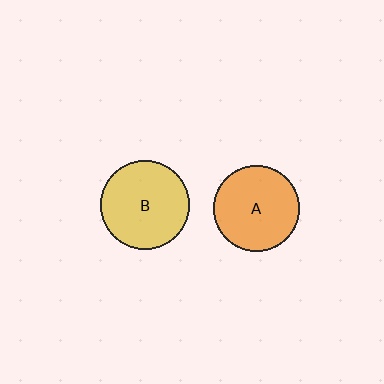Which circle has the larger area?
Circle B (yellow).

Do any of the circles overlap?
No, none of the circles overlap.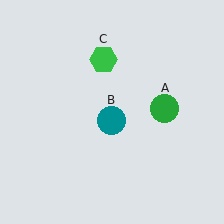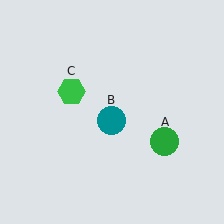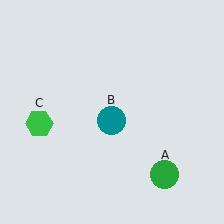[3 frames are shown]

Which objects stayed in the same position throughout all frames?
Teal circle (object B) remained stationary.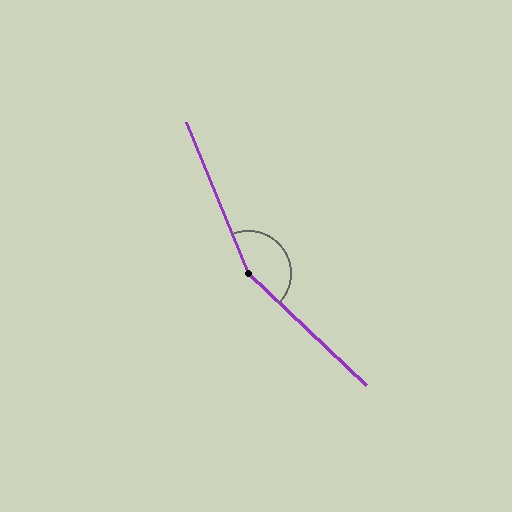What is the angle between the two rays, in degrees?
Approximately 156 degrees.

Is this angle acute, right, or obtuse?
It is obtuse.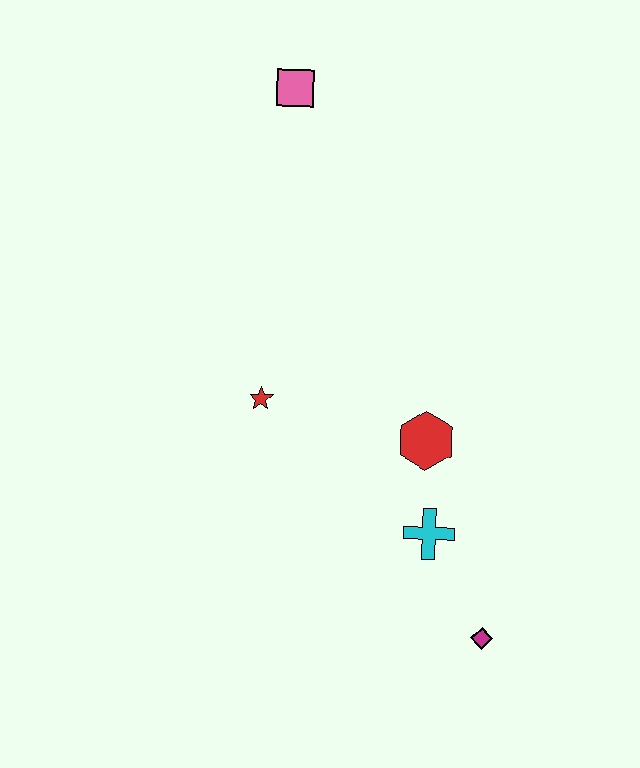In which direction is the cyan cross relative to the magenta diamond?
The cyan cross is above the magenta diamond.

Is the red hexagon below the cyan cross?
No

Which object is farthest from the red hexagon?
The pink square is farthest from the red hexagon.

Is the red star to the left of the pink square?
Yes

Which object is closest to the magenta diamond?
The cyan cross is closest to the magenta diamond.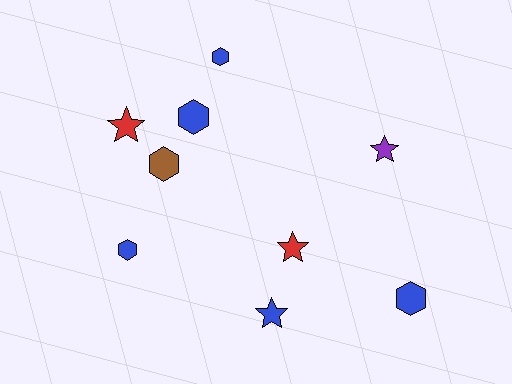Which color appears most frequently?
Blue, with 5 objects.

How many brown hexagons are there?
There is 1 brown hexagon.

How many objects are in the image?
There are 9 objects.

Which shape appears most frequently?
Hexagon, with 5 objects.